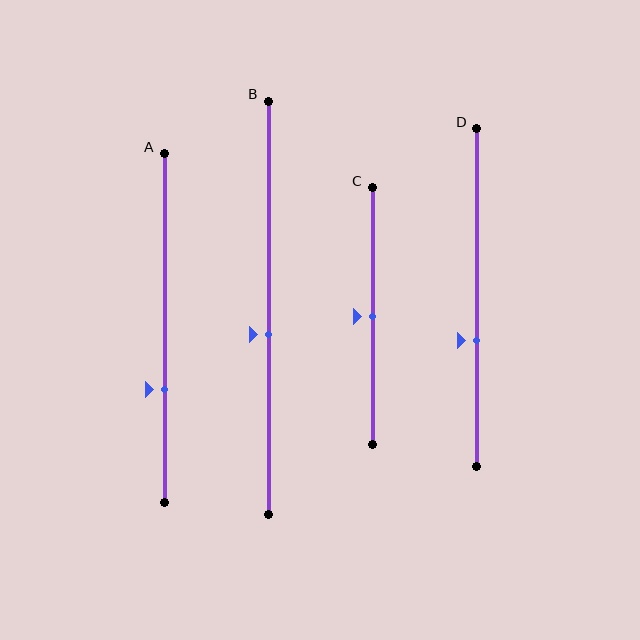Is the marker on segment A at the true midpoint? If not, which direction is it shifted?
No, the marker on segment A is shifted downward by about 18% of the segment length.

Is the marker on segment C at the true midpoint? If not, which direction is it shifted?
Yes, the marker on segment C is at the true midpoint.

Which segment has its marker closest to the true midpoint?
Segment C has its marker closest to the true midpoint.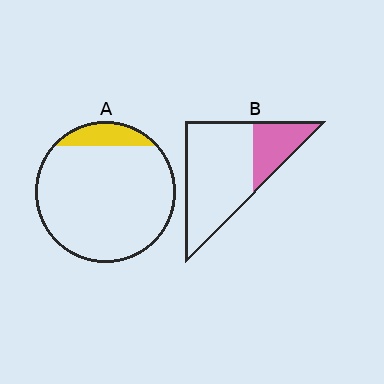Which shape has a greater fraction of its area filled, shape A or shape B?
Shape B.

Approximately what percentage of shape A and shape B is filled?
A is approximately 10% and B is approximately 25%.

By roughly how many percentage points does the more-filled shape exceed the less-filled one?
By roughly 15 percentage points (B over A).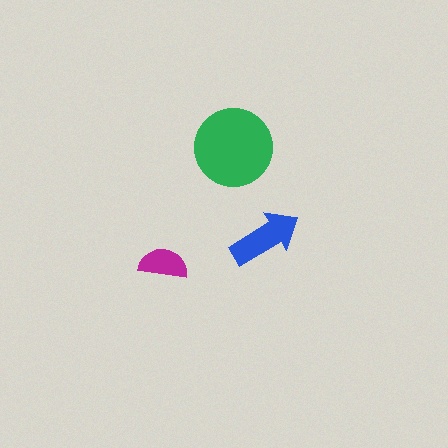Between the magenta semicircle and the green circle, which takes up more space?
The green circle.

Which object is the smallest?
The magenta semicircle.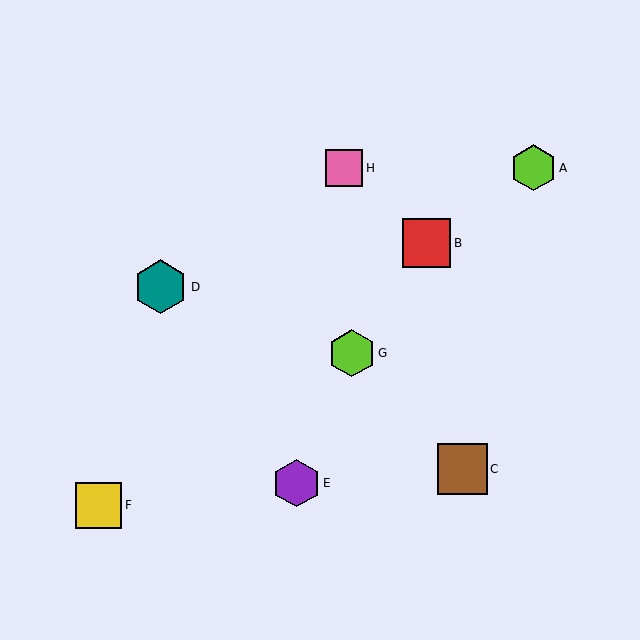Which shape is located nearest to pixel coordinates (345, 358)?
The lime hexagon (labeled G) at (352, 353) is nearest to that location.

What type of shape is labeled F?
Shape F is a yellow square.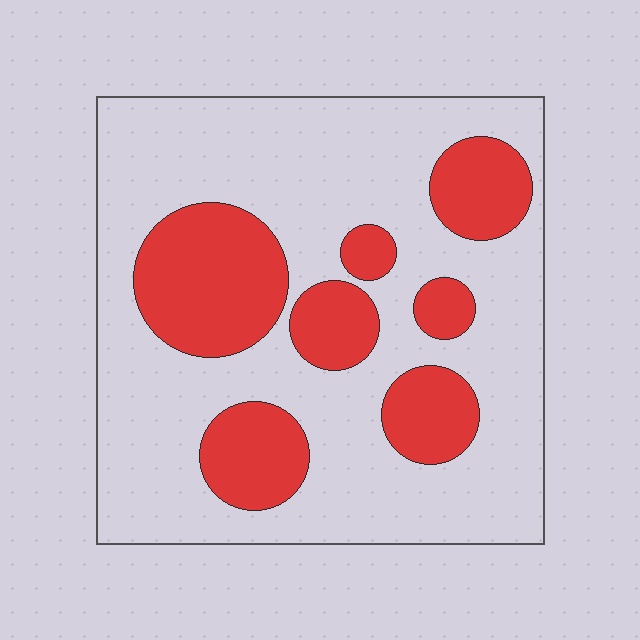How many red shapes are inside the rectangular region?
7.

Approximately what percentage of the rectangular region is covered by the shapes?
Approximately 30%.